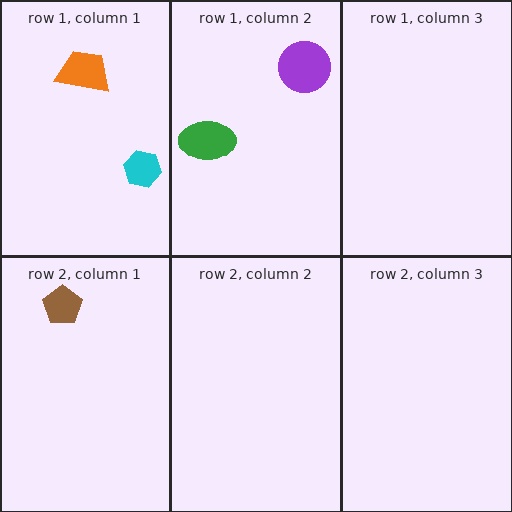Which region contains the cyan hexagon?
The row 1, column 1 region.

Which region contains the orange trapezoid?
The row 1, column 1 region.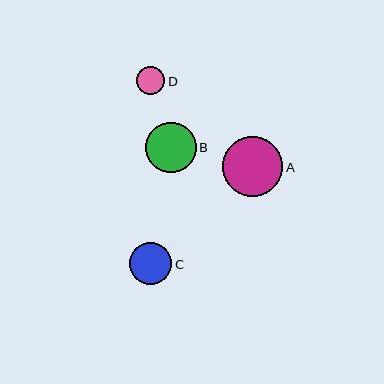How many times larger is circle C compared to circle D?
Circle C is approximately 1.5 times the size of circle D.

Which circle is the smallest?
Circle D is the smallest with a size of approximately 28 pixels.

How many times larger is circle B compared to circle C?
Circle B is approximately 1.2 times the size of circle C.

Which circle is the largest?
Circle A is the largest with a size of approximately 60 pixels.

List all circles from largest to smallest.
From largest to smallest: A, B, C, D.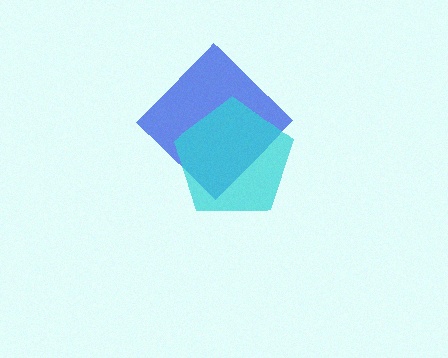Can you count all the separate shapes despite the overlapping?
Yes, there are 2 separate shapes.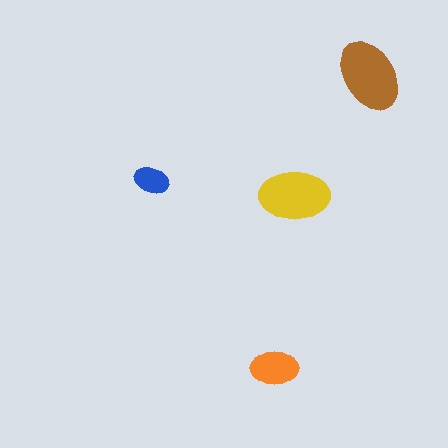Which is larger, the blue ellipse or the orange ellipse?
The orange one.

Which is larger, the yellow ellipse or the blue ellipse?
The yellow one.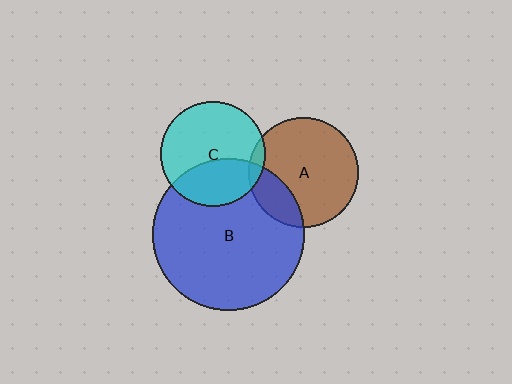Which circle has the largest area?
Circle B (blue).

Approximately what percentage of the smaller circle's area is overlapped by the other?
Approximately 20%.